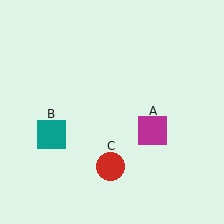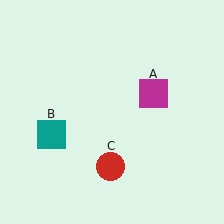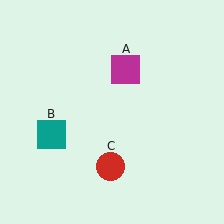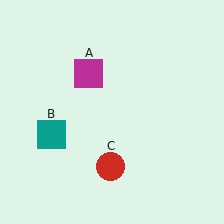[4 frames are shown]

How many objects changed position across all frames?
1 object changed position: magenta square (object A).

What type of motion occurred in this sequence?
The magenta square (object A) rotated counterclockwise around the center of the scene.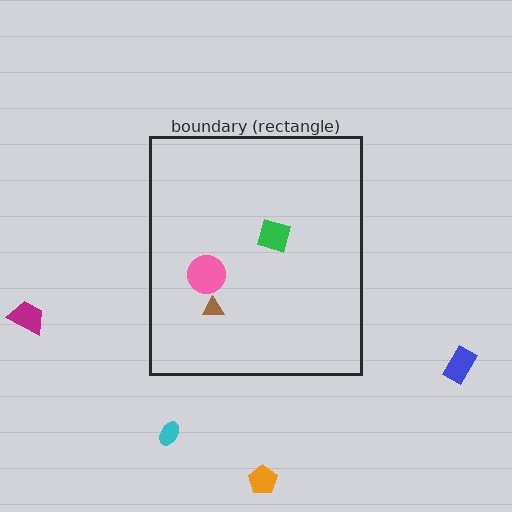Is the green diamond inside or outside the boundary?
Inside.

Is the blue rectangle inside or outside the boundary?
Outside.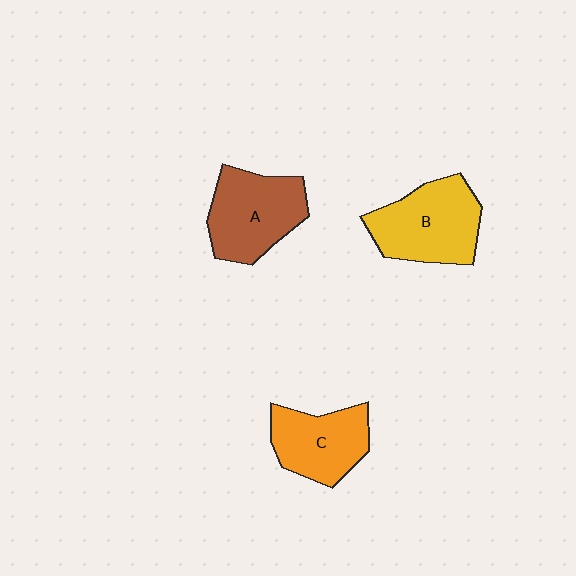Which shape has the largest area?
Shape B (yellow).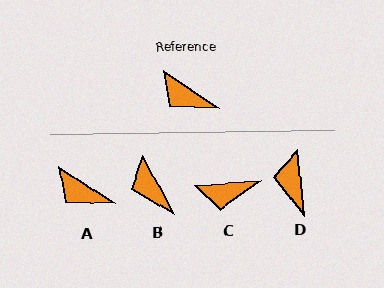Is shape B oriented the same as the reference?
No, it is off by about 29 degrees.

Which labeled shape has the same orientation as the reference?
A.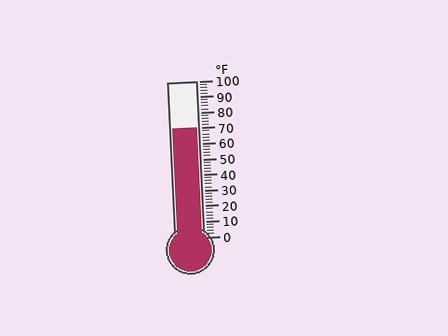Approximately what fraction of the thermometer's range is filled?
The thermometer is filled to approximately 70% of its range.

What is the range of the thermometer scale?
The thermometer scale ranges from 0°F to 100°F.